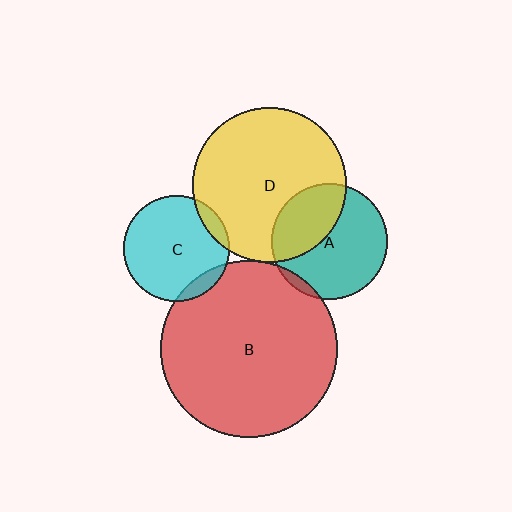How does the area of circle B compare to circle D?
Approximately 1.3 times.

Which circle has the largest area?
Circle B (red).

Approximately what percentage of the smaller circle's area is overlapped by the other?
Approximately 5%.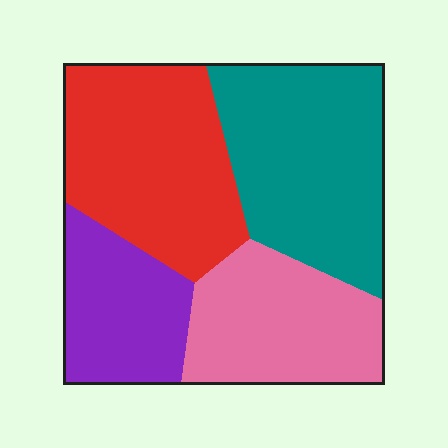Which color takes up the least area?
Purple, at roughly 20%.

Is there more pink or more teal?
Teal.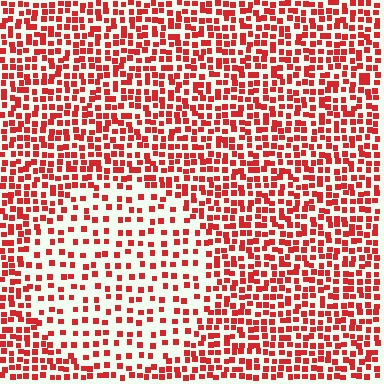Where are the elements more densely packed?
The elements are more densely packed outside the circle boundary.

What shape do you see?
I see a circle.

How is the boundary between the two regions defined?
The boundary is defined by a change in element density (approximately 2.0x ratio). All elements are the same color, size, and shape.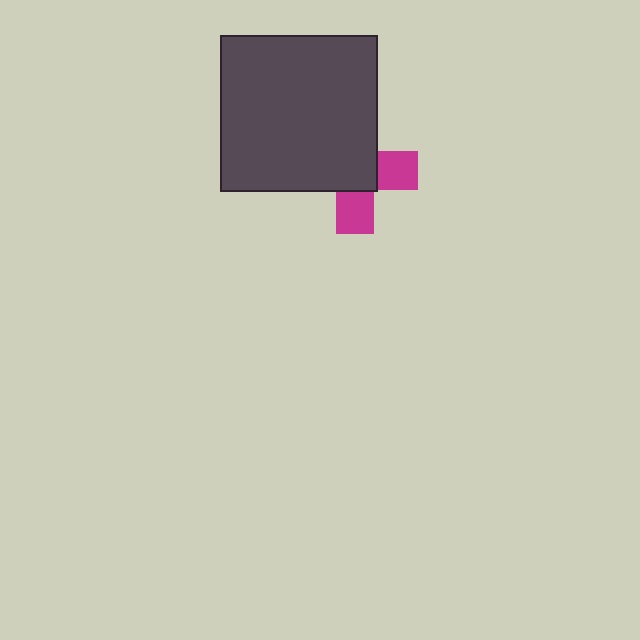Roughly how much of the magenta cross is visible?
A small part of it is visible (roughly 38%).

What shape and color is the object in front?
The object in front is a dark gray square.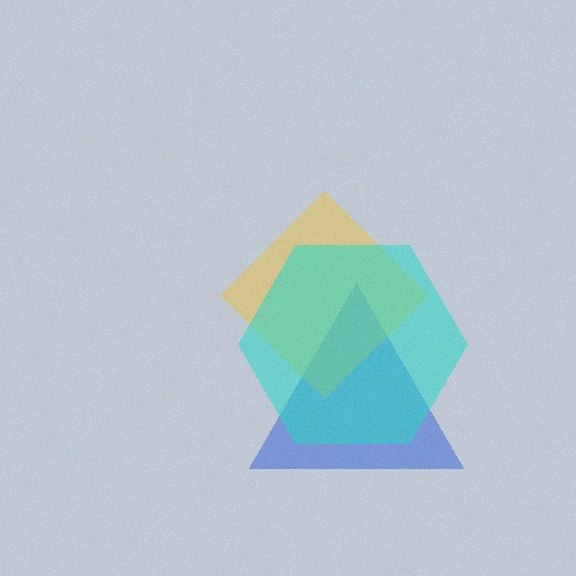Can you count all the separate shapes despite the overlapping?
Yes, there are 3 separate shapes.